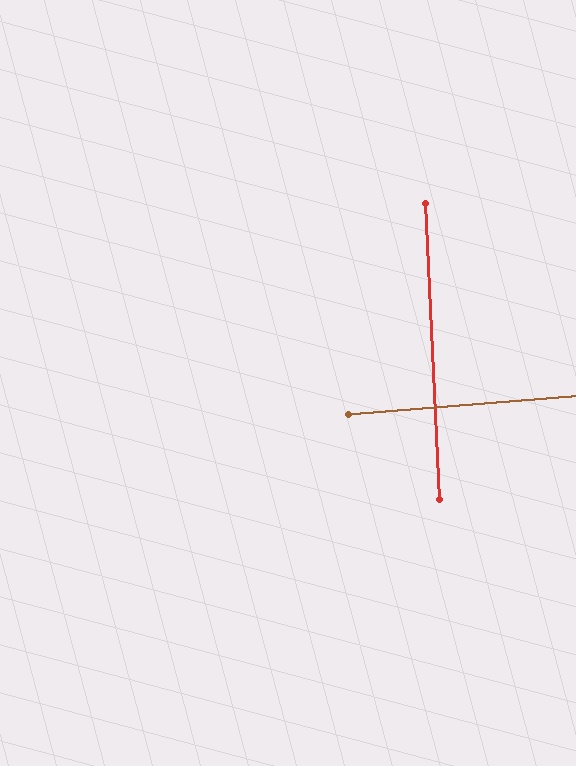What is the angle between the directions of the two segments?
Approximately 88 degrees.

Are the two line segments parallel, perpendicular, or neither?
Perpendicular — they meet at approximately 88°.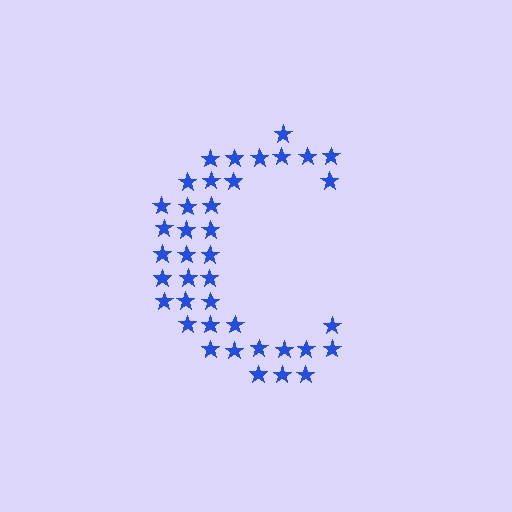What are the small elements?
The small elements are stars.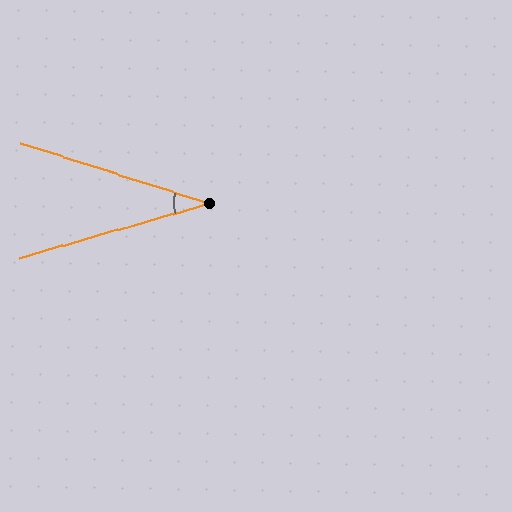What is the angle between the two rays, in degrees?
Approximately 34 degrees.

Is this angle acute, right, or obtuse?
It is acute.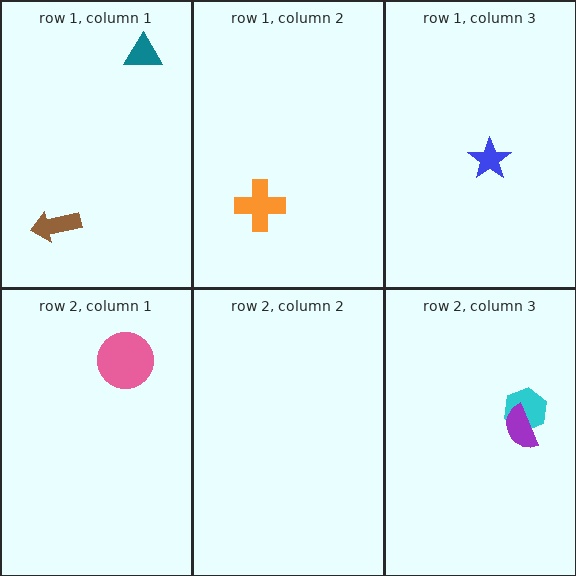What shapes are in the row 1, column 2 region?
The orange cross.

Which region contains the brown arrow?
The row 1, column 1 region.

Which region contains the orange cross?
The row 1, column 2 region.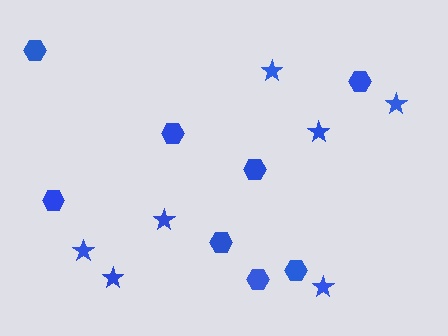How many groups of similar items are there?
There are 2 groups: one group of stars (7) and one group of hexagons (8).